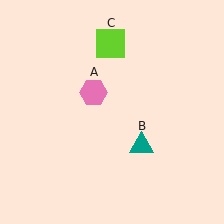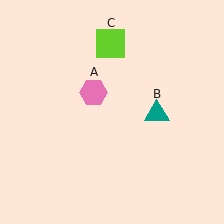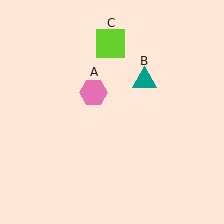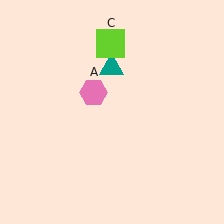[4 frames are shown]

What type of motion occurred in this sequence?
The teal triangle (object B) rotated counterclockwise around the center of the scene.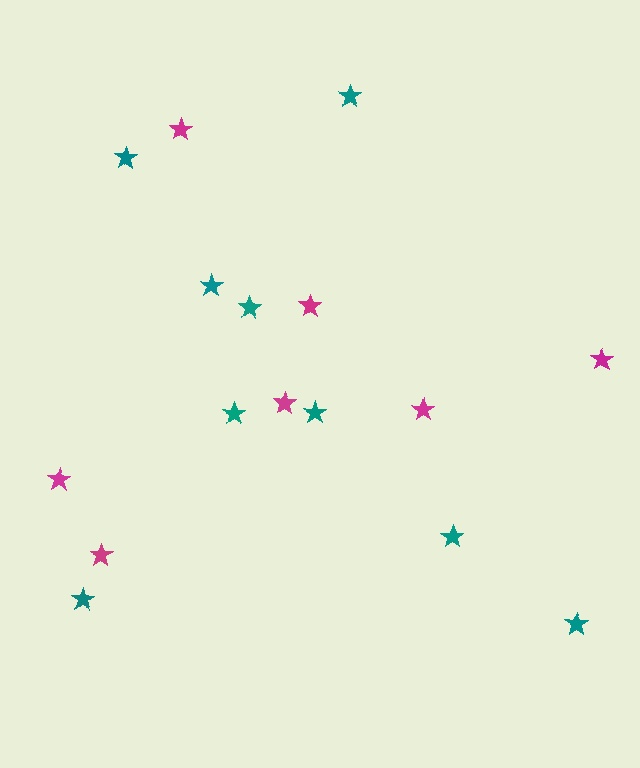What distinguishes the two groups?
There are 2 groups: one group of teal stars (9) and one group of magenta stars (7).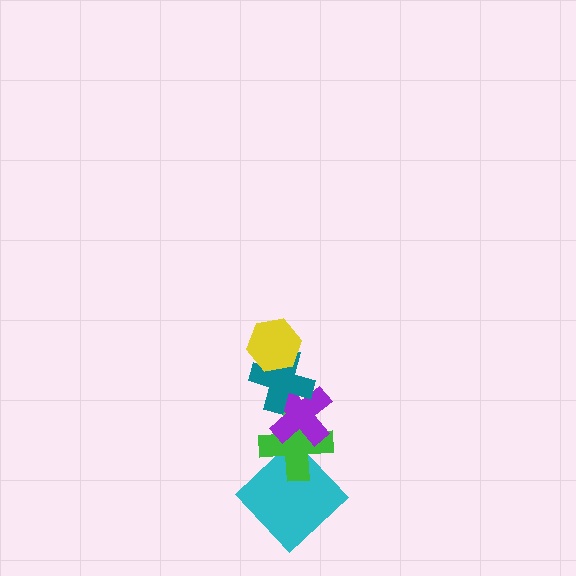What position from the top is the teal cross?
The teal cross is 2nd from the top.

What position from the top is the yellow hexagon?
The yellow hexagon is 1st from the top.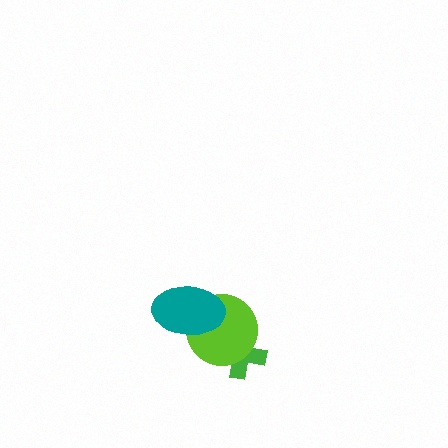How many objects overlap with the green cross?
1 object overlaps with the green cross.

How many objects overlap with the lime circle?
2 objects overlap with the lime circle.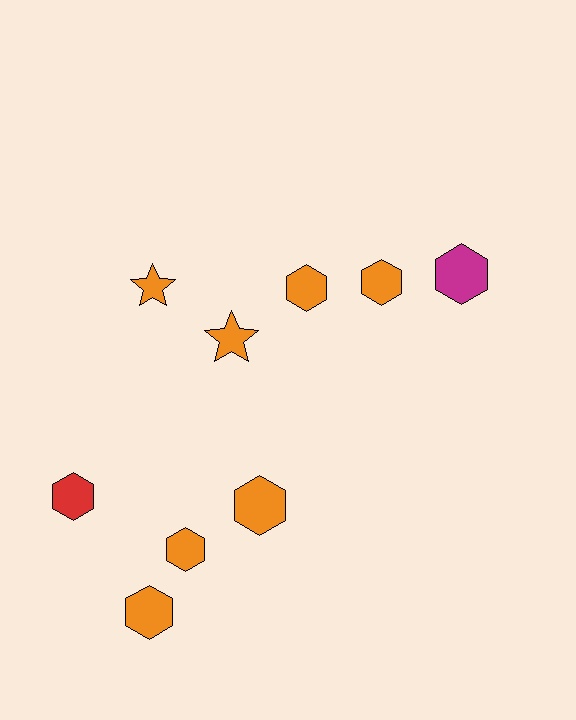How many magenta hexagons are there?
There is 1 magenta hexagon.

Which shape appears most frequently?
Hexagon, with 7 objects.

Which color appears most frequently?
Orange, with 7 objects.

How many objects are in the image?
There are 9 objects.